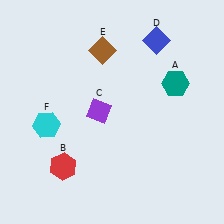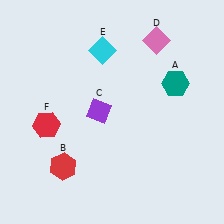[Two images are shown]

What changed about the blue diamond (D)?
In Image 1, D is blue. In Image 2, it changed to pink.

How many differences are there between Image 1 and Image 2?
There are 3 differences between the two images.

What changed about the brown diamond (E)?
In Image 1, E is brown. In Image 2, it changed to cyan.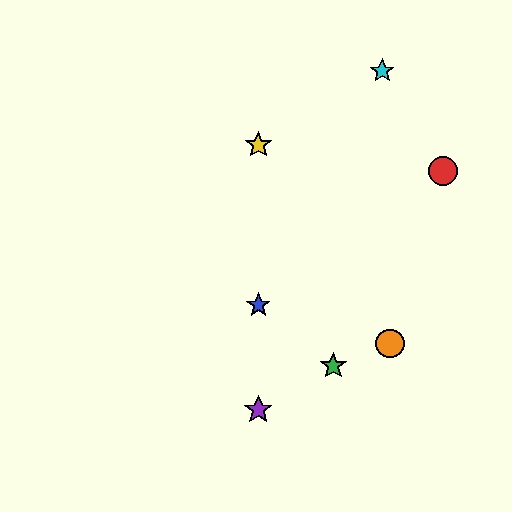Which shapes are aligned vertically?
The blue star, the yellow star, the purple star are aligned vertically.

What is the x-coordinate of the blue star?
The blue star is at x≈258.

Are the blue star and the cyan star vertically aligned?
No, the blue star is at x≈258 and the cyan star is at x≈382.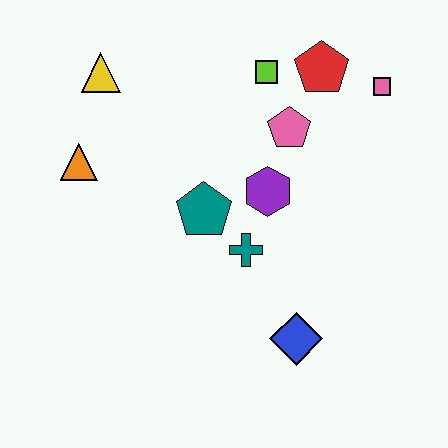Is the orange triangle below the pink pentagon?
Yes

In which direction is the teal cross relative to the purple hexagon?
The teal cross is below the purple hexagon.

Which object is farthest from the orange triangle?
The pink square is farthest from the orange triangle.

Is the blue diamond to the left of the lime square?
No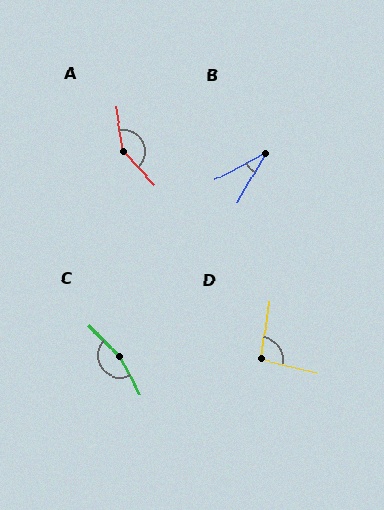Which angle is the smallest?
B, at approximately 32 degrees.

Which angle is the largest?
C, at approximately 163 degrees.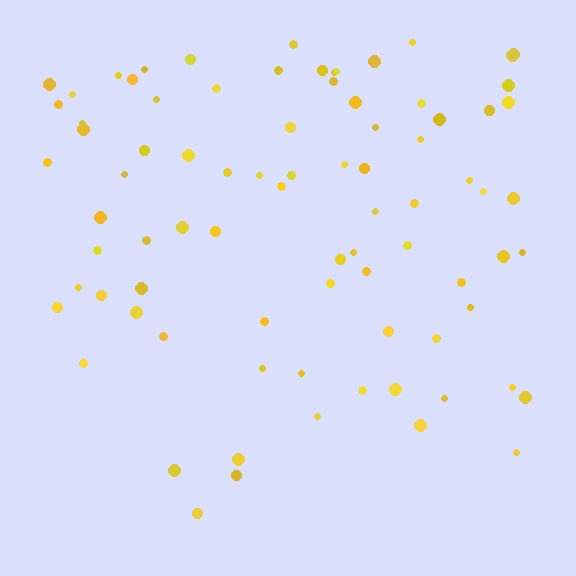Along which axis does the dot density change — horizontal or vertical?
Vertical.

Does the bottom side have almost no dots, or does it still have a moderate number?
Still a moderate number, just noticeably fewer than the top.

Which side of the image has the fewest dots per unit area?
The bottom.